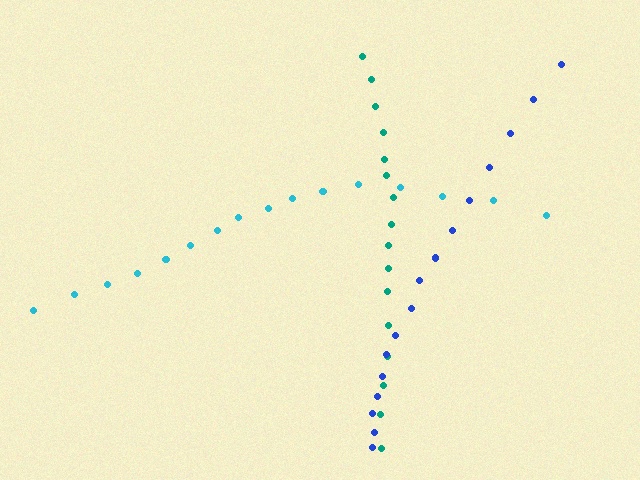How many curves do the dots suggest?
There are 3 distinct paths.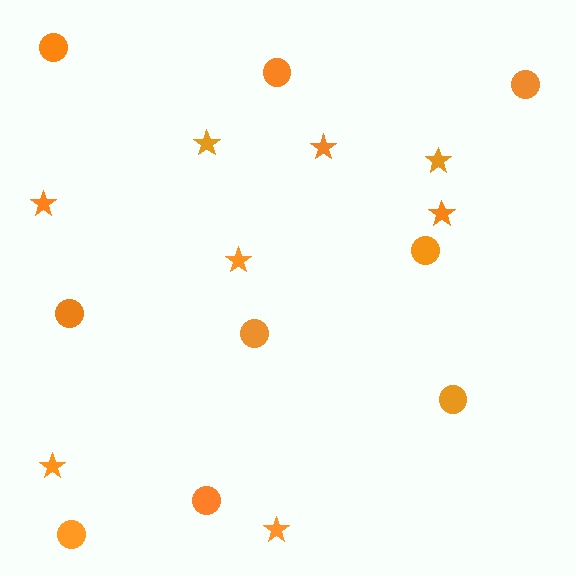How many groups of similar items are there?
There are 2 groups: one group of stars (8) and one group of circles (9).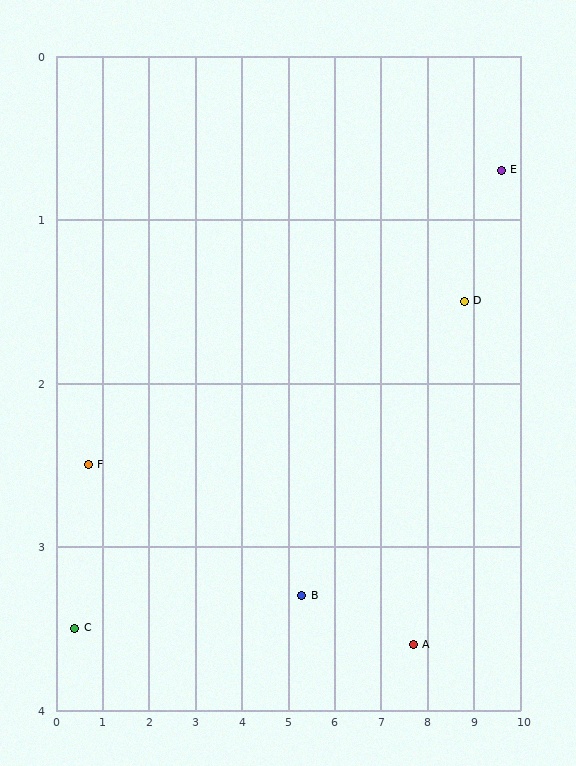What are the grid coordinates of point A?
Point A is at approximately (7.7, 3.6).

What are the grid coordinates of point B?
Point B is at approximately (5.3, 3.3).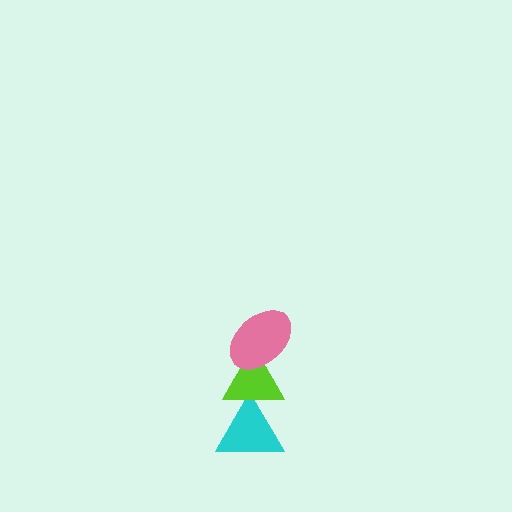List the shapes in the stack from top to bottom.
From top to bottom: the pink ellipse, the lime triangle, the cyan triangle.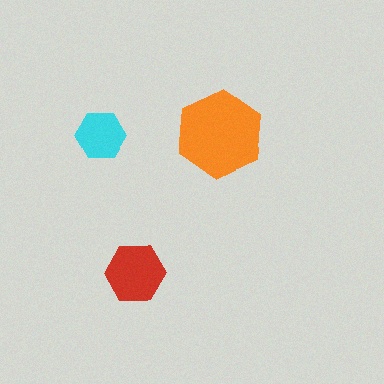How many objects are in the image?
There are 3 objects in the image.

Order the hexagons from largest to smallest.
the orange one, the red one, the cyan one.